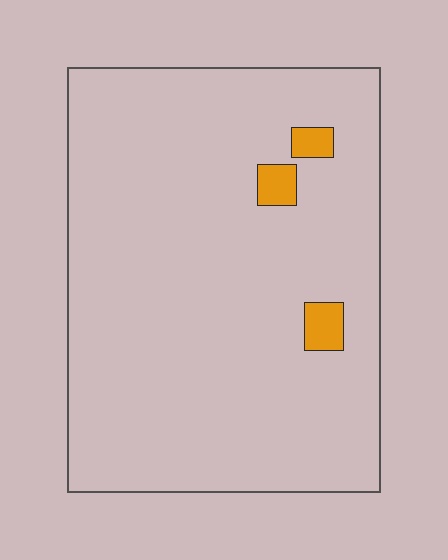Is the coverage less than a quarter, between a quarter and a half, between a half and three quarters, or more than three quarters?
Less than a quarter.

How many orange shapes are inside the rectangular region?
3.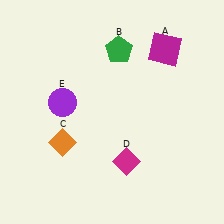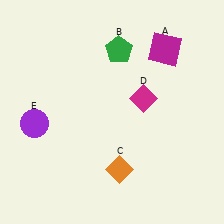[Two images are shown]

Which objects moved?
The objects that moved are: the orange diamond (C), the magenta diamond (D), the purple circle (E).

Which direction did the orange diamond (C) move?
The orange diamond (C) moved right.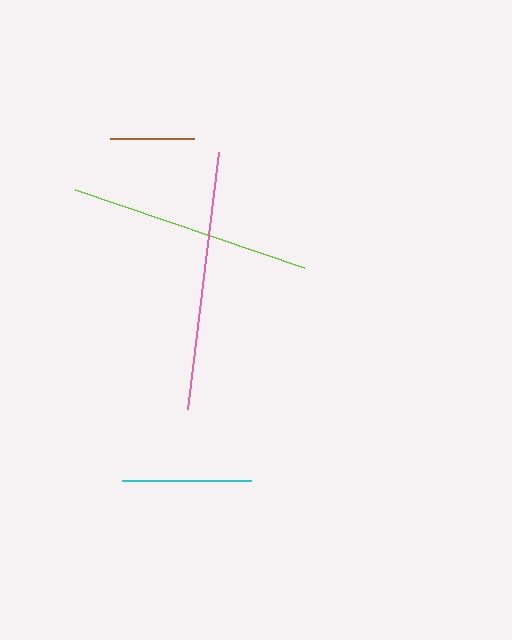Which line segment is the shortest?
The brown line is the shortest at approximately 84 pixels.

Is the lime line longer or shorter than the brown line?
The lime line is longer than the brown line.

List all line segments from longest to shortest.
From longest to shortest: pink, lime, cyan, brown.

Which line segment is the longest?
The pink line is the longest at approximately 259 pixels.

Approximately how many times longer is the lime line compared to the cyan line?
The lime line is approximately 1.9 times the length of the cyan line.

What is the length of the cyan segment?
The cyan segment is approximately 128 pixels long.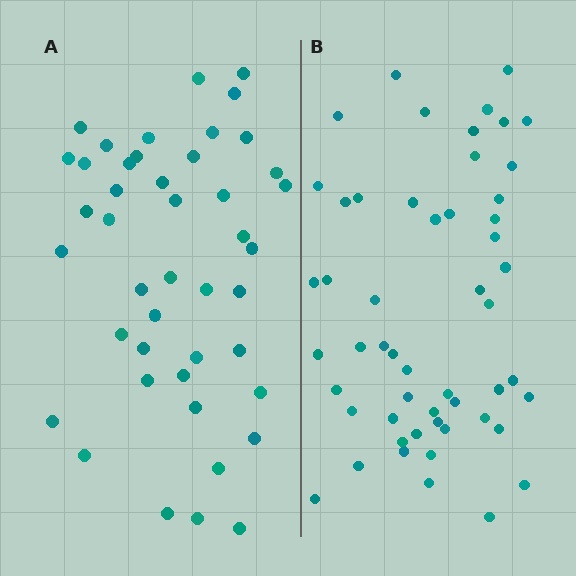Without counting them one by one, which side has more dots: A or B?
Region B (the right region) has more dots.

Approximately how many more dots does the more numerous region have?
Region B has roughly 8 or so more dots than region A.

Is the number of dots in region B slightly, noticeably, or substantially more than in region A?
Region B has only slightly more — the two regions are fairly close. The ratio is roughly 1.2 to 1.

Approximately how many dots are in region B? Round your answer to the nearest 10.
About 50 dots. (The exact count is 53, which rounds to 50.)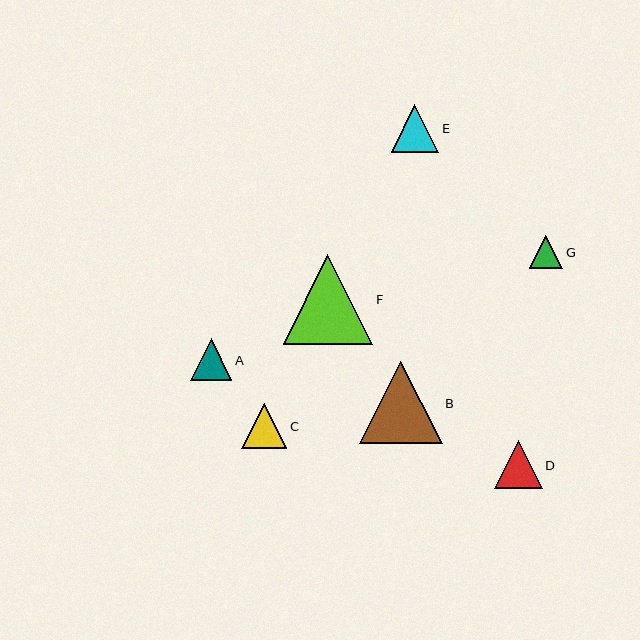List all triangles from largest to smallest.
From largest to smallest: F, B, D, E, C, A, G.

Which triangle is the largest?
Triangle F is the largest with a size of approximately 89 pixels.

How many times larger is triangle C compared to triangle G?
Triangle C is approximately 1.4 times the size of triangle G.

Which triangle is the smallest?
Triangle G is the smallest with a size of approximately 33 pixels.